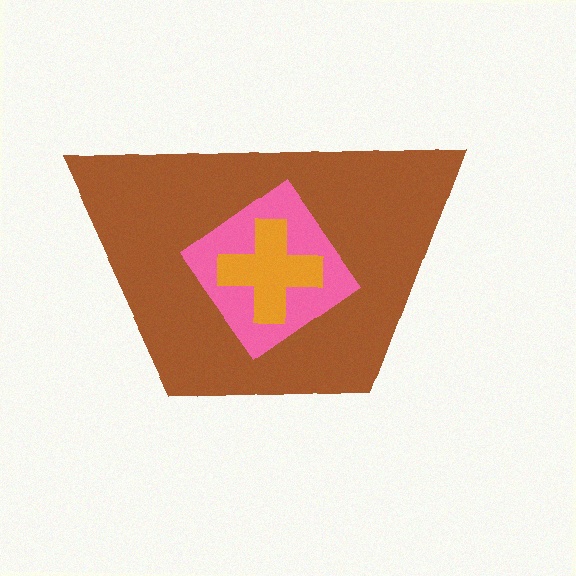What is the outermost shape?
The brown trapezoid.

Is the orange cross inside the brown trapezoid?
Yes.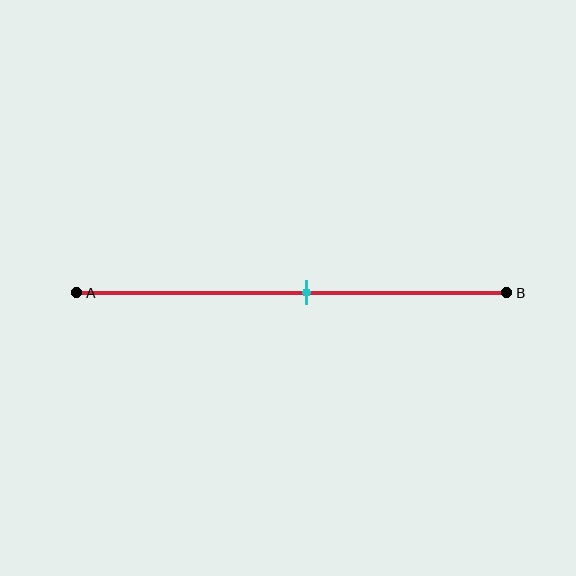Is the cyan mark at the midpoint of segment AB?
No, the mark is at about 55% from A, not at the 50% midpoint.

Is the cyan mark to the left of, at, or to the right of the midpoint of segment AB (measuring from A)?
The cyan mark is to the right of the midpoint of segment AB.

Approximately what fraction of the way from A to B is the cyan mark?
The cyan mark is approximately 55% of the way from A to B.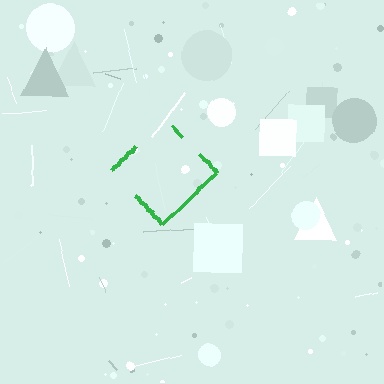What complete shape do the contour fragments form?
The contour fragments form a diamond.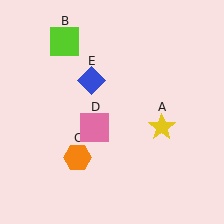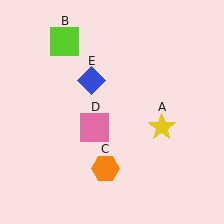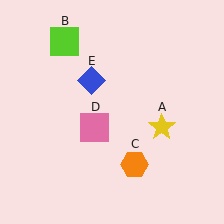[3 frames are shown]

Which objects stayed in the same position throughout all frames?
Yellow star (object A) and lime square (object B) and pink square (object D) and blue diamond (object E) remained stationary.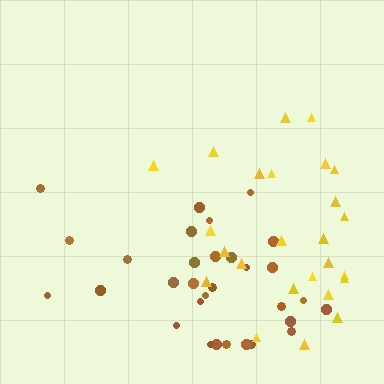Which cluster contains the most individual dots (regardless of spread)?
Brown (32).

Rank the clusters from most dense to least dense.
yellow, brown.